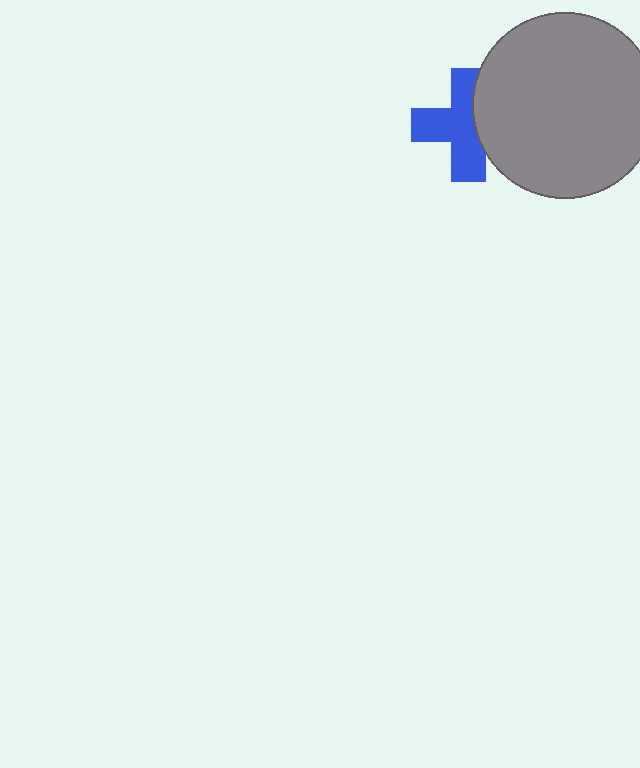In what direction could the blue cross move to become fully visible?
The blue cross could move left. That would shift it out from behind the gray circle entirely.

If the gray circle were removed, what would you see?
You would see the complete blue cross.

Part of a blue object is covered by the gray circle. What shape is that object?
It is a cross.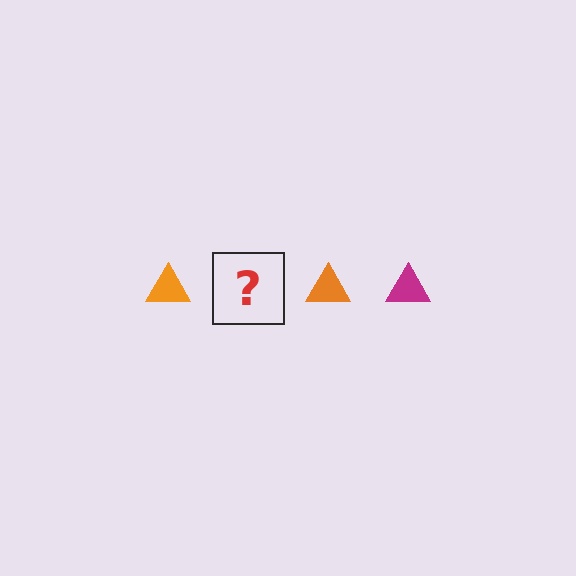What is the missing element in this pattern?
The missing element is a magenta triangle.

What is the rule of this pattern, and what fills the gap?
The rule is that the pattern cycles through orange, magenta triangles. The gap should be filled with a magenta triangle.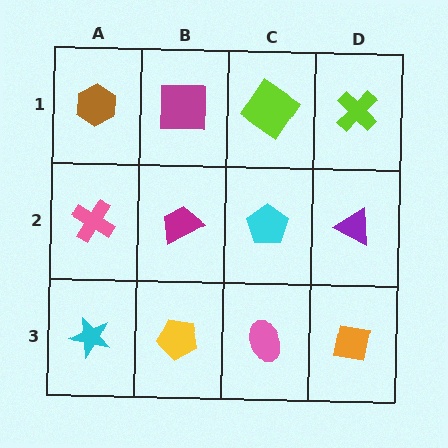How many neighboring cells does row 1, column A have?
2.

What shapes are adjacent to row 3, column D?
A purple triangle (row 2, column D), a pink ellipse (row 3, column C).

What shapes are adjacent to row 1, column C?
A cyan pentagon (row 2, column C), a magenta square (row 1, column B), a lime cross (row 1, column D).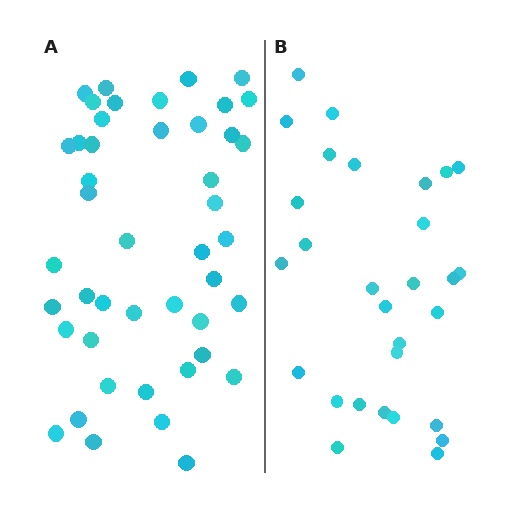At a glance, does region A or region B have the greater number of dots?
Region A (the left region) has more dots.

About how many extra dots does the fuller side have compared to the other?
Region A has approximately 15 more dots than region B.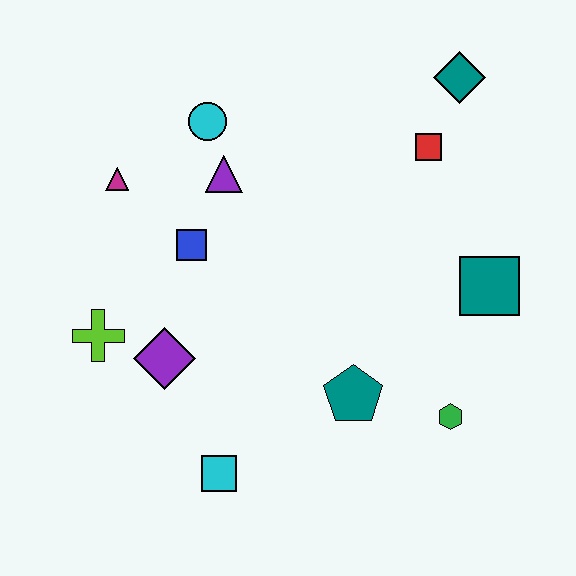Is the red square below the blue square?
No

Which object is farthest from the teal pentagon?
The teal diamond is farthest from the teal pentagon.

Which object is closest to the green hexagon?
The teal pentagon is closest to the green hexagon.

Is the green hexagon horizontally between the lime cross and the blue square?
No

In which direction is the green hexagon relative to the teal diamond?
The green hexagon is below the teal diamond.